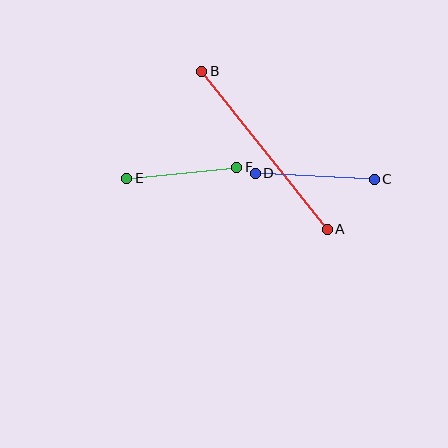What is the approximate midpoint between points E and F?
The midpoint is at approximately (182, 173) pixels.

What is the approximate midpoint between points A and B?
The midpoint is at approximately (265, 150) pixels.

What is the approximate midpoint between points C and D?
The midpoint is at approximately (315, 176) pixels.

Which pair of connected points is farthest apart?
Points A and B are farthest apart.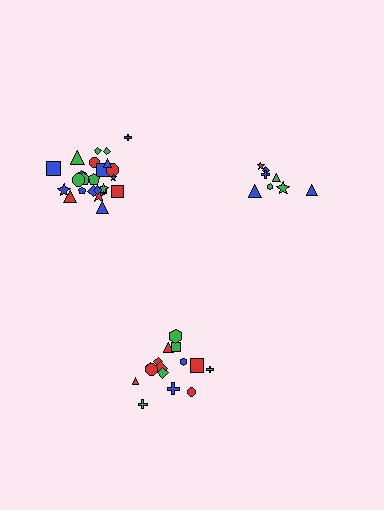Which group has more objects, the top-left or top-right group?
The top-left group.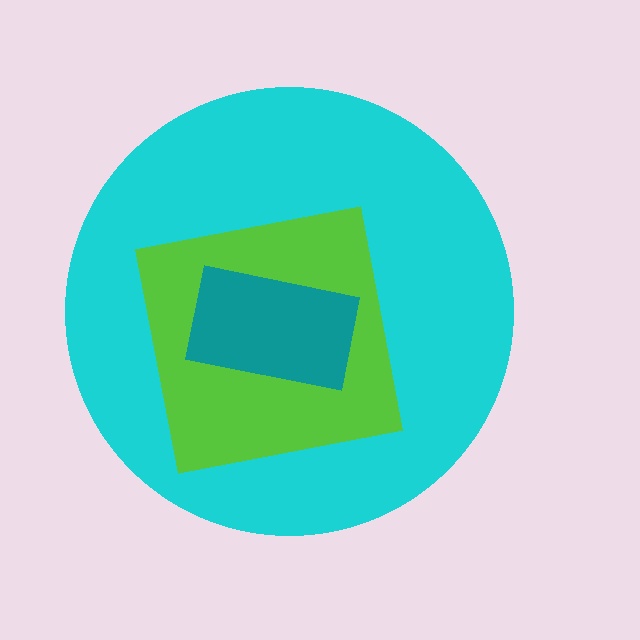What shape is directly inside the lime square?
The teal rectangle.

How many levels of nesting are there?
3.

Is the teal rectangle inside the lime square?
Yes.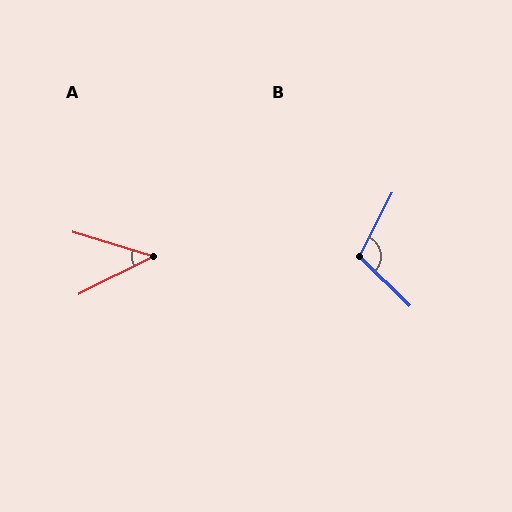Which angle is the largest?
B, at approximately 107 degrees.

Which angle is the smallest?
A, at approximately 43 degrees.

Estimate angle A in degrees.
Approximately 43 degrees.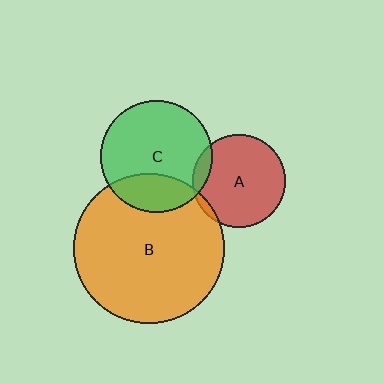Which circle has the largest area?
Circle B (orange).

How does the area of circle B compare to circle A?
Approximately 2.6 times.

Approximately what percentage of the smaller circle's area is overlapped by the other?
Approximately 25%.